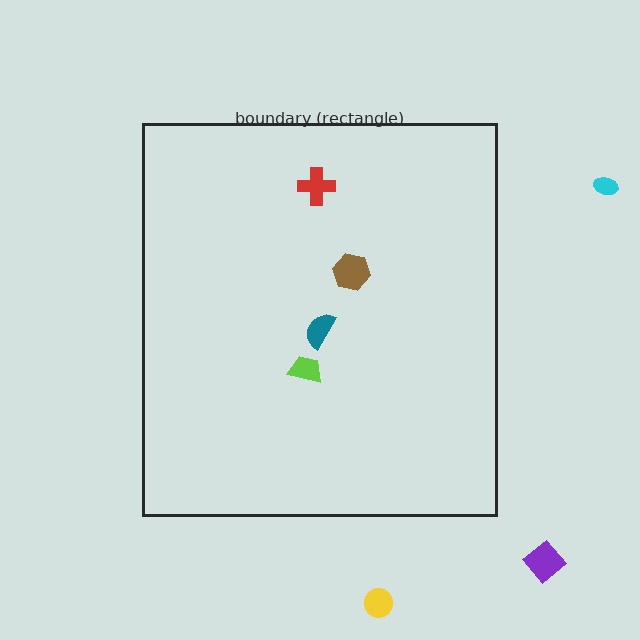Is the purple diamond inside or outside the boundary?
Outside.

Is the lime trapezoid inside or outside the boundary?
Inside.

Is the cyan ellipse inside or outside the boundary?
Outside.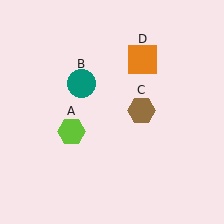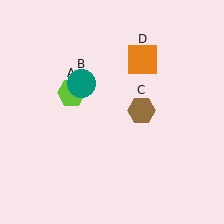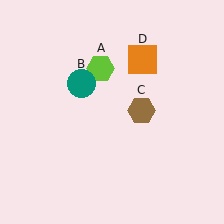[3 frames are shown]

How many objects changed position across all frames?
1 object changed position: lime hexagon (object A).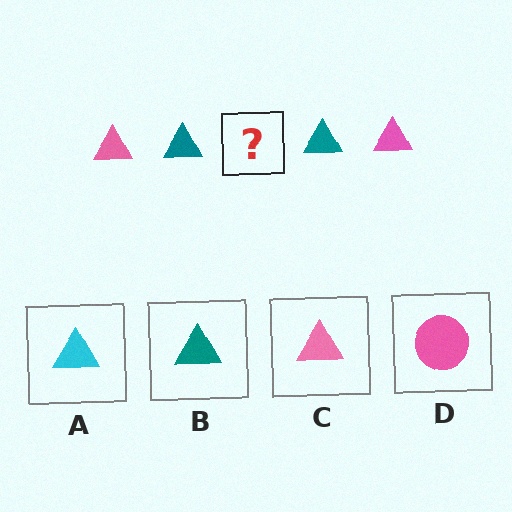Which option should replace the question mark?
Option C.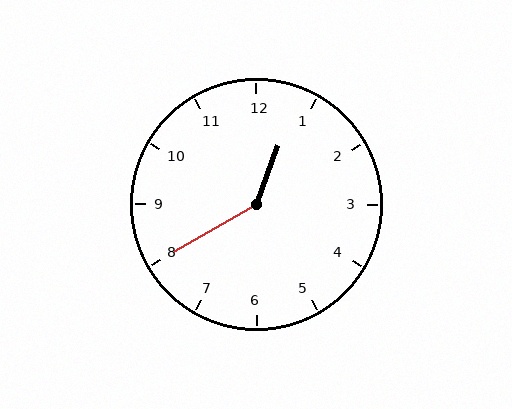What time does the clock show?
12:40.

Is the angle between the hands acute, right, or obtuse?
It is obtuse.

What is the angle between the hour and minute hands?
Approximately 140 degrees.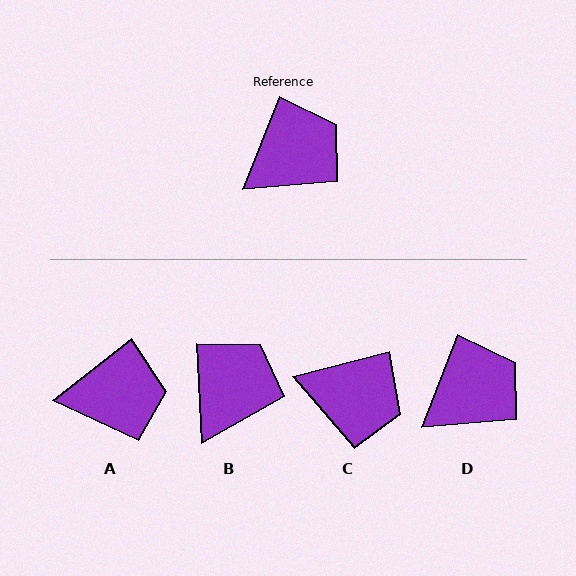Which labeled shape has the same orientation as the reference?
D.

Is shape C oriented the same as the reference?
No, it is off by about 55 degrees.